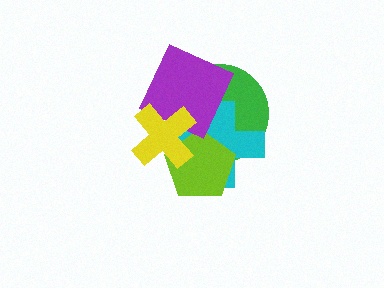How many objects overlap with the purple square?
3 objects overlap with the purple square.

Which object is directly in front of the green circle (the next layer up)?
The cyan cross is directly in front of the green circle.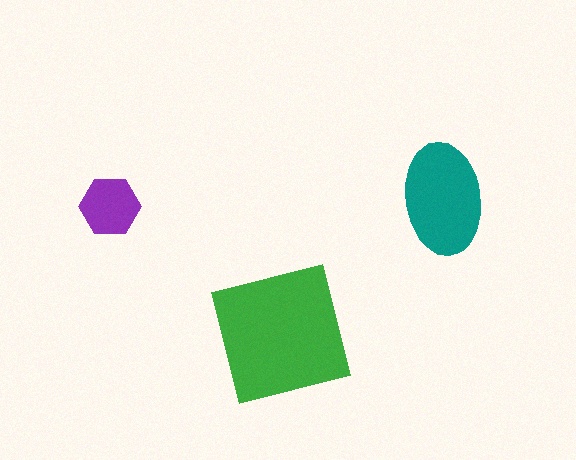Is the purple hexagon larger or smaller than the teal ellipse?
Smaller.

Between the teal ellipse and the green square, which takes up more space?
The green square.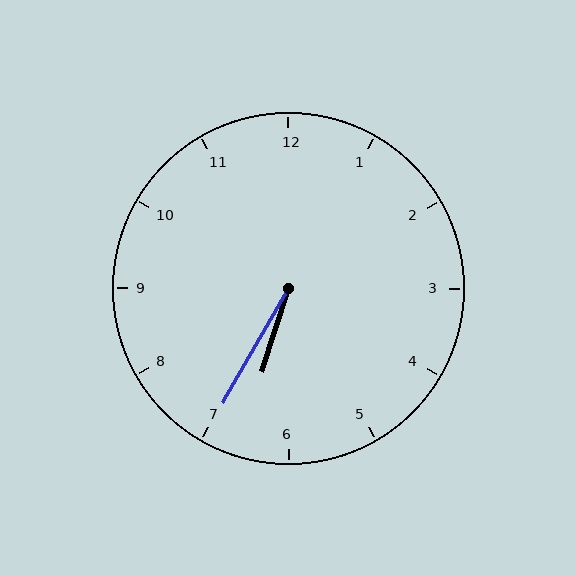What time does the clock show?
6:35.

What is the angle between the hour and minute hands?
Approximately 12 degrees.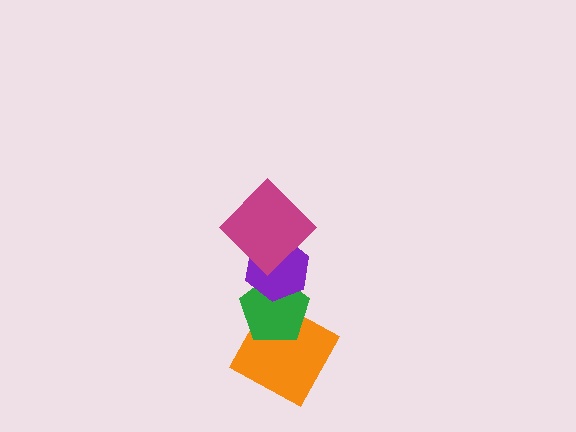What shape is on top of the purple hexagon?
The magenta diamond is on top of the purple hexagon.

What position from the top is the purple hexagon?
The purple hexagon is 2nd from the top.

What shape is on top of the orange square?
The green pentagon is on top of the orange square.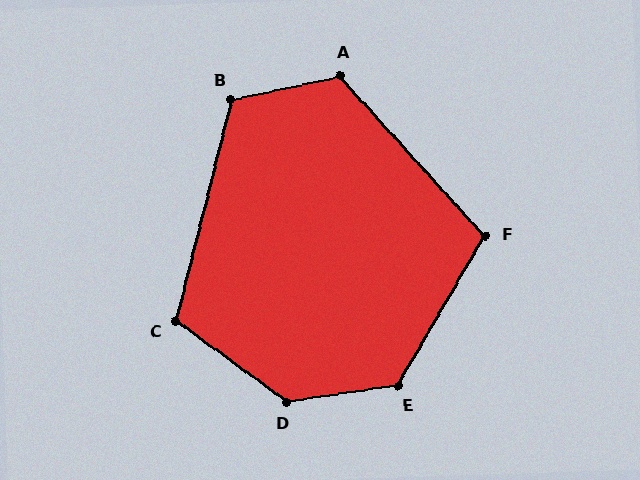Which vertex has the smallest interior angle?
F, at approximately 108 degrees.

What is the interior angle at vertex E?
Approximately 129 degrees (obtuse).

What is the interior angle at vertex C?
Approximately 112 degrees (obtuse).